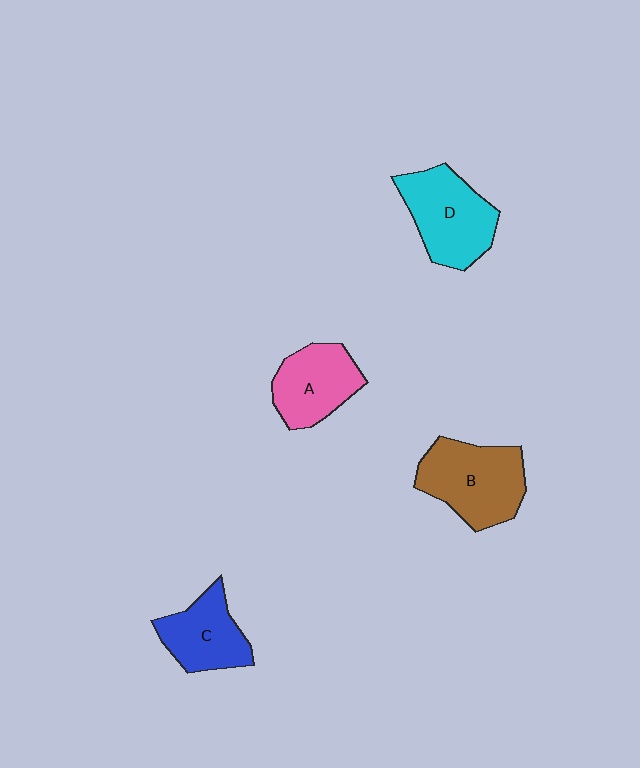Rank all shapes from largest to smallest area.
From largest to smallest: B (brown), D (cyan), A (pink), C (blue).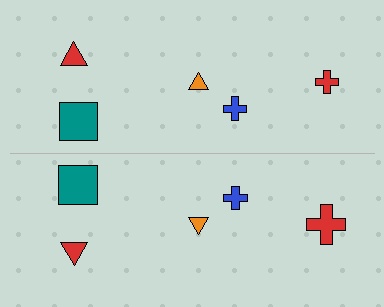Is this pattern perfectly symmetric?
No, the pattern is not perfectly symmetric. The red cross on the bottom side has a different size than its mirror counterpart.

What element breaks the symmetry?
The red cross on the bottom side has a different size than its mirror counterpart.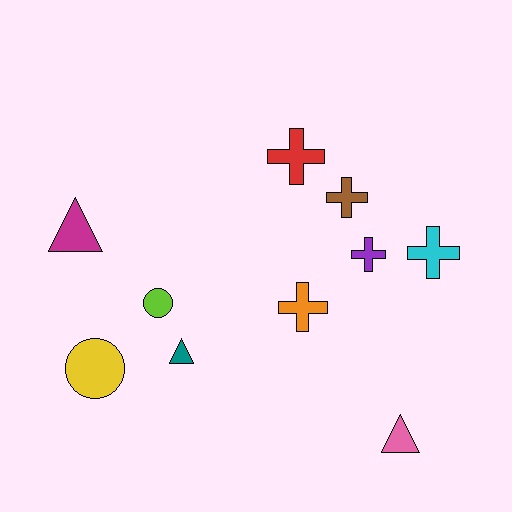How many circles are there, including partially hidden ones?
There are 2 circles.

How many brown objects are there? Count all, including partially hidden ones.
There is 1 brown object.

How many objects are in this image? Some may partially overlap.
There are 10 objects.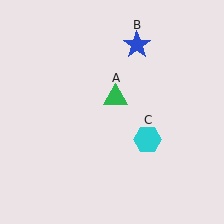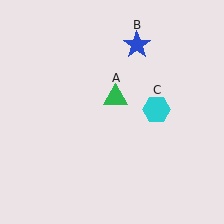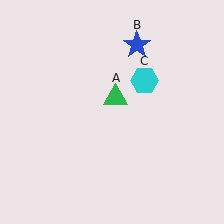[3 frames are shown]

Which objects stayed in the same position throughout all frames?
Green triangle (object A) and blue star (object B) remained stationary.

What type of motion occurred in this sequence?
The cyan hexagon (object C) rotated counterclockwise around the center of the scene.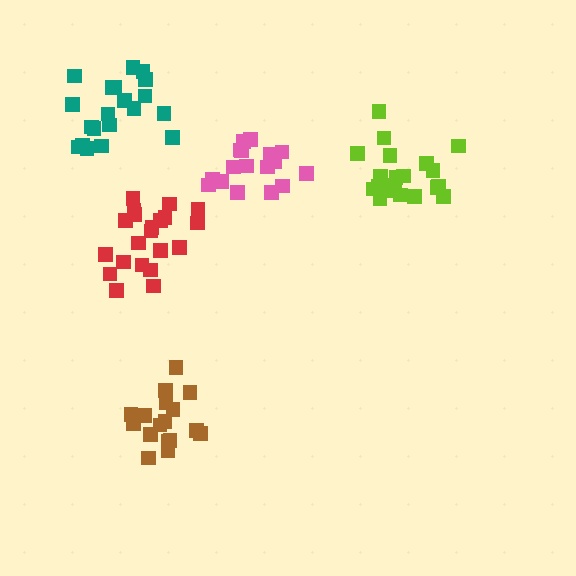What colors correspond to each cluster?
The clusters are colored: teal, red, brown, lime, pink.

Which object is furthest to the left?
The teal cluster is leftmost.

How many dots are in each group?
Group 1: 20 dots, Group 2: 21 dots, Group 3: 17 dots, Group 4: 20 dots, Group 5: 17 dots (95 total).